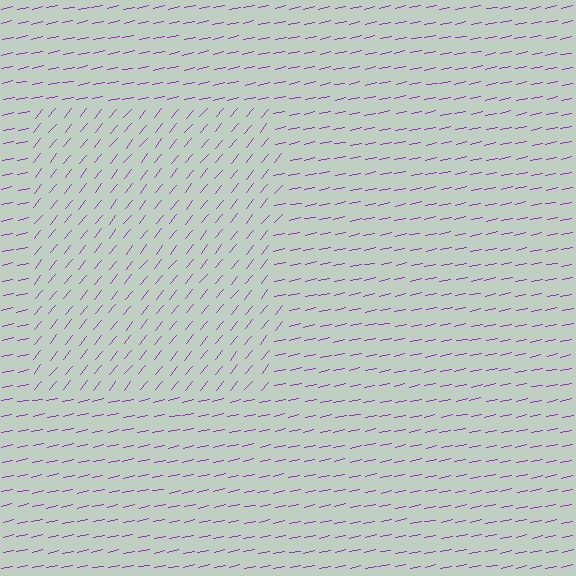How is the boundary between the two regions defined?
The boundary is defined purely by a change in line orientation (approximately 39 degrees difference). All lines are the same color and thickness.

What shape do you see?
I see a rectangle.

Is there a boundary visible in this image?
Yes, there is a texture boundary formed by a change in line orientation.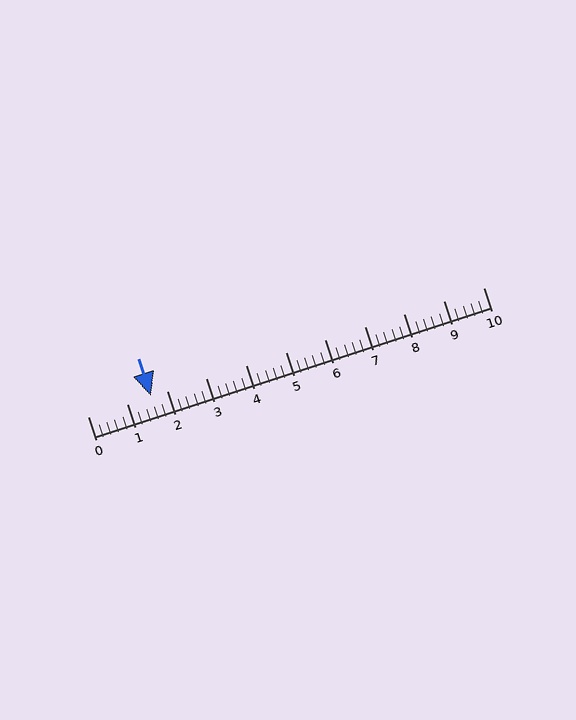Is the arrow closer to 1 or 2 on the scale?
The arrow is closer to 2.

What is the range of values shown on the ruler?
The ruler shows values from 0 to 10.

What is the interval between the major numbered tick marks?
The major tick marks are spaced 1 units apart.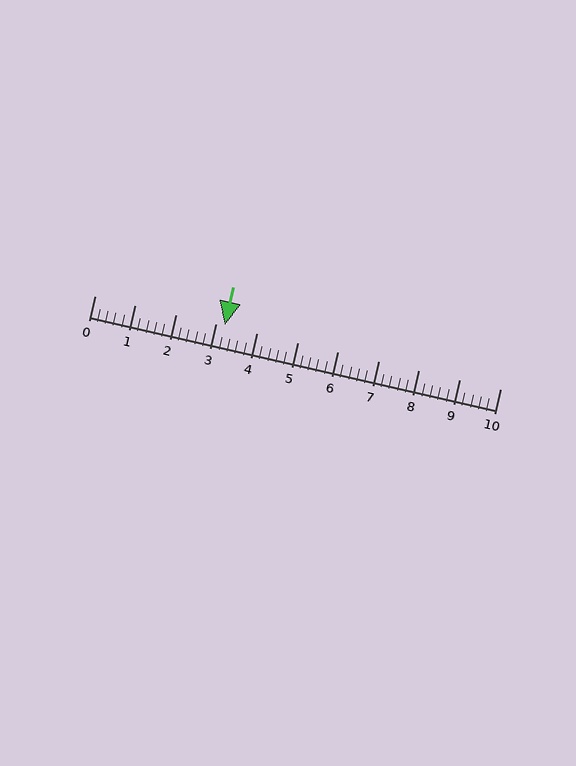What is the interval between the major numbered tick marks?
The major tick marks are spaced 1 units apart.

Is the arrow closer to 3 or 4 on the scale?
The arrow is closer to 3.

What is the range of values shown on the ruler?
The ruler shows values from 0 to 10.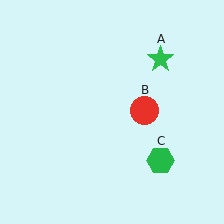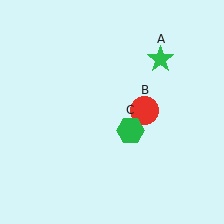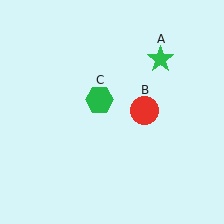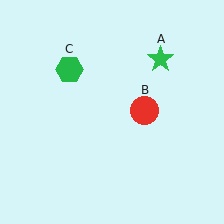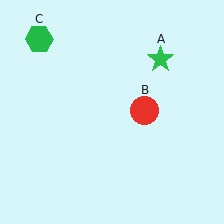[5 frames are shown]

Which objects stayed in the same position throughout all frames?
Green star (object A) and red circle (object B) remained stationary.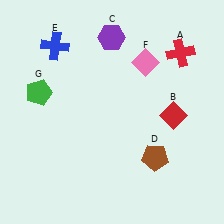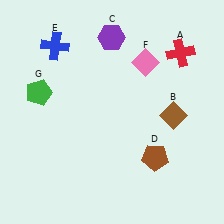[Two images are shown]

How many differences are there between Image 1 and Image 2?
There is 1 difference between the two images.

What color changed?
The diamond (B) changed from red in Image 1 to brown in Image 2.